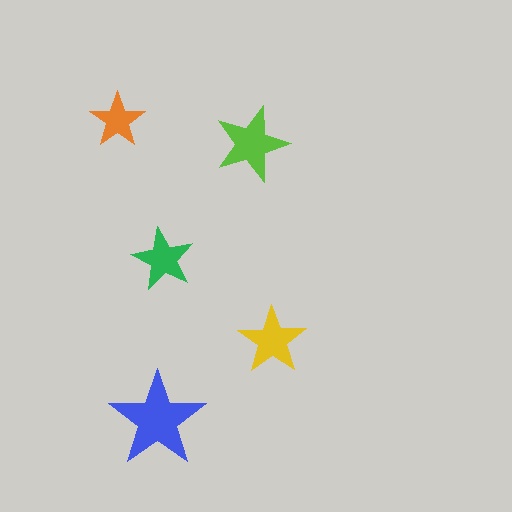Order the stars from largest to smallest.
the blue one, the lime one, the yellow one, the green one, the orange one.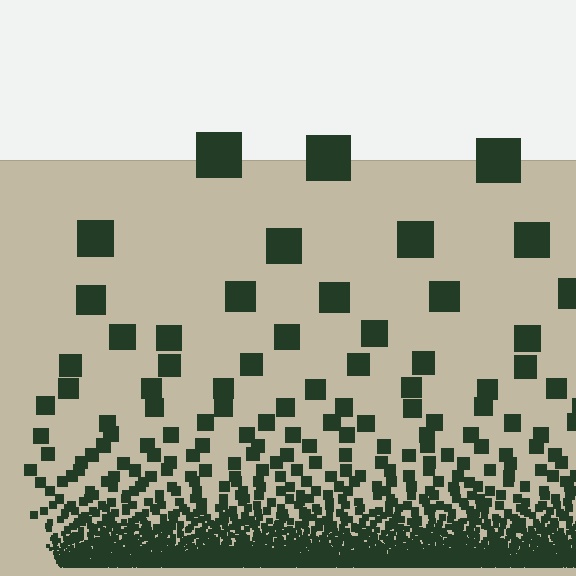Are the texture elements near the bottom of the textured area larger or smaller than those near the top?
Smaller. The gradient is inverted — elements near the bottom are smaller and denser.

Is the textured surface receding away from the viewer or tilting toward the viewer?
The surface appears to tilt toward the viewer. Texture elements get larger and sparser toward the top.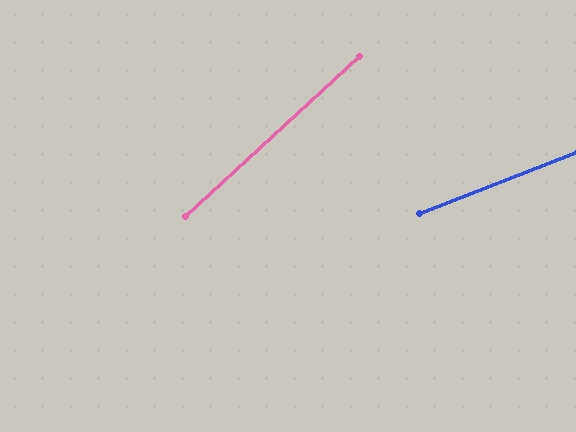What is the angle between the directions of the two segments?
Approximately 21 degrees.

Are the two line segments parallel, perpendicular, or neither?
Neither parallel nor perpendicular — they differ by about 21°.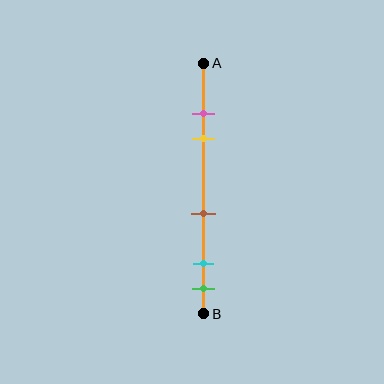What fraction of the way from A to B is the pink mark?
The pink mark is approximately 20% (0.2) of the way from A to B.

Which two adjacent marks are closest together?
The pink and yellow marks are the closest adjacent pair.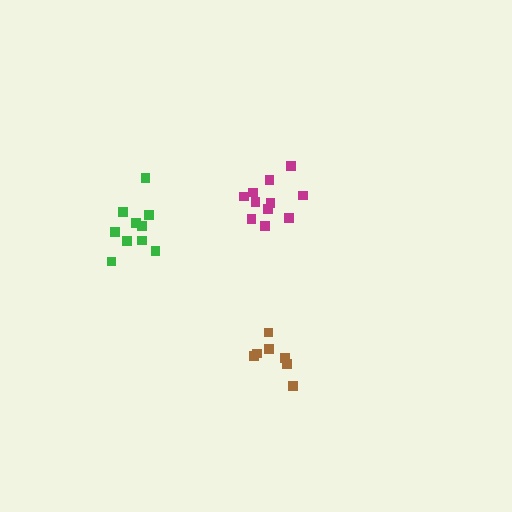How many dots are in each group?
Group 1: 11 dots, Group 2: 7 dots, Group 3: 11 dots (29 total).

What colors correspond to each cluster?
The clusters are colored: green, brown, magenta.